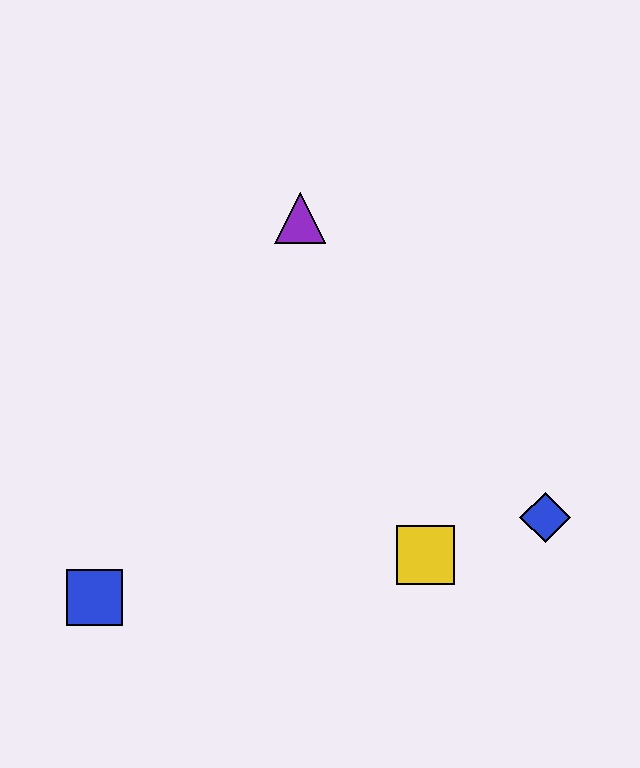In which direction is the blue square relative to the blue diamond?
The blue square is to the left of the blue diamond.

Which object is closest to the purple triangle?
The yellow square is closest to the purple triangle.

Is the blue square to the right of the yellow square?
No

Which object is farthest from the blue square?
The blue diamond is farthest from the blue square.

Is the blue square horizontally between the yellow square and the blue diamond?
No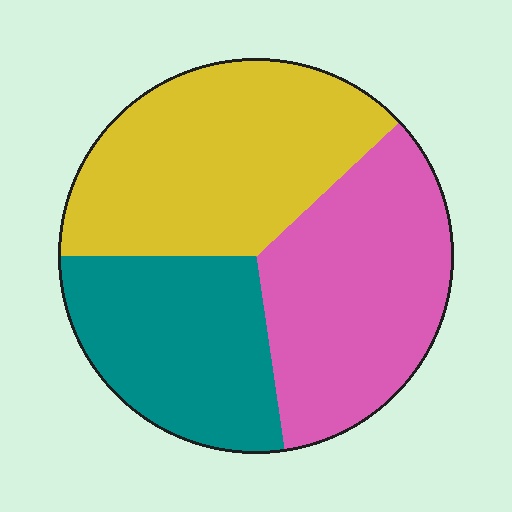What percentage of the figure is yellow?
Yellow takes up between a third and a half of the figure.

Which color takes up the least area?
Teal, at roughly 25%.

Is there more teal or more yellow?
Yellow.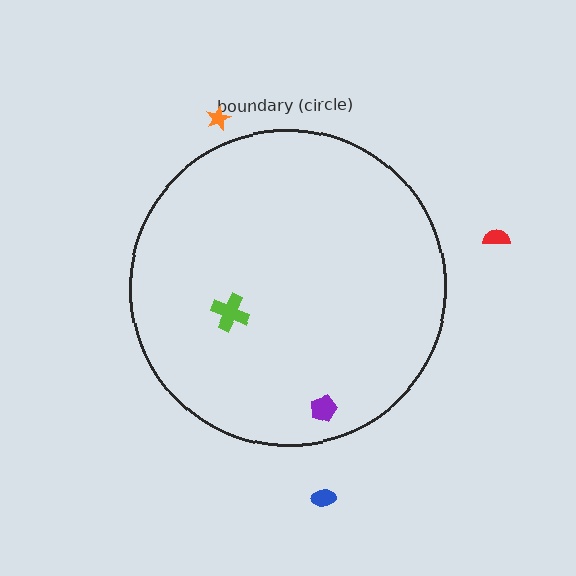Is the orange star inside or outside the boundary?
Outside.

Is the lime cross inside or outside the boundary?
Inside.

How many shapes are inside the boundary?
2 inside, 3 outside.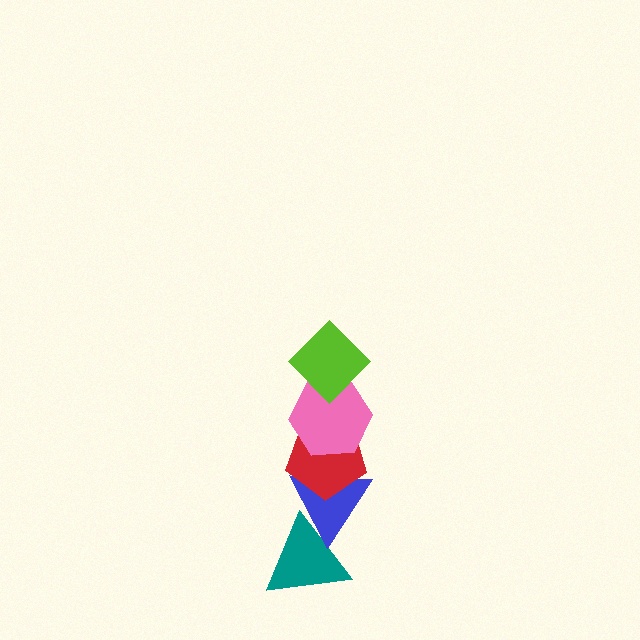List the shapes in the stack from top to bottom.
From top to bottom: the lime diamond, the pink hexagon, the red pentagon, the blue triangle, the teal triangle.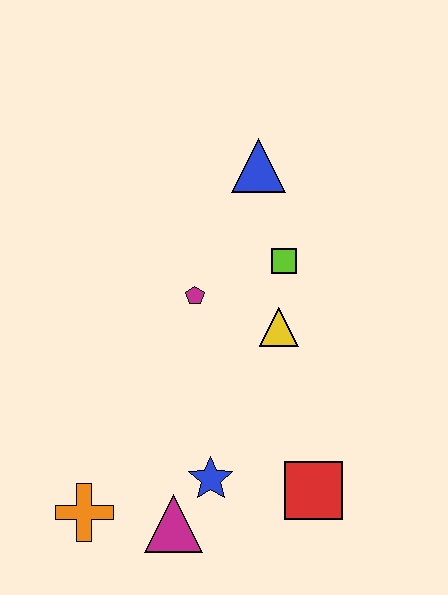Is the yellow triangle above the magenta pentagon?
No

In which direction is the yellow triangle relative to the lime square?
The yellow triangle is below the lime square.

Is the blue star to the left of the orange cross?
No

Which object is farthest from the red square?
The blue triangle is farthest from the red square.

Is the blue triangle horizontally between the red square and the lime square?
No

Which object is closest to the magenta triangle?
The blue star is closest to the magenta triangle.